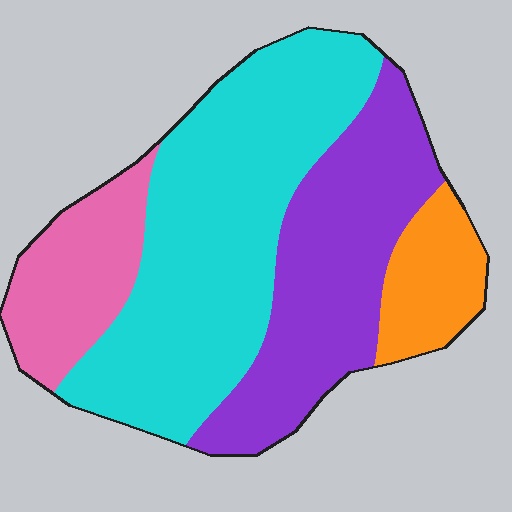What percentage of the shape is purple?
Purple covers 30% of the shape.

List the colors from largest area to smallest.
From largest to smallest: cyan, purple, pink, orange.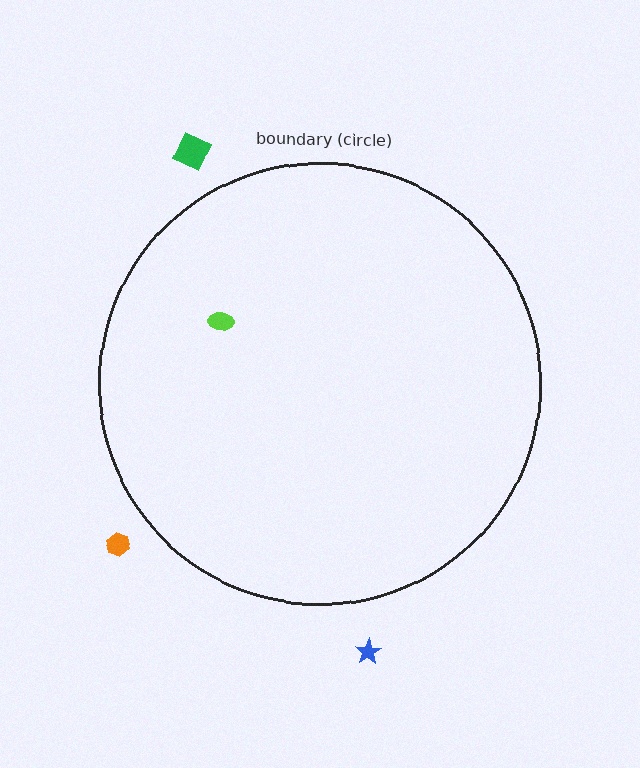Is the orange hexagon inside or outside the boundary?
Outside.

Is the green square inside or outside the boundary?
Outside.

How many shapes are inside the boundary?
1 inside, 3 outside.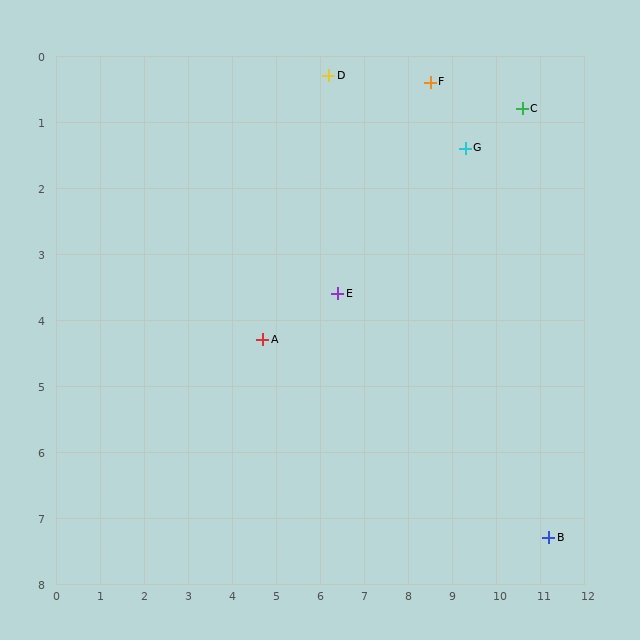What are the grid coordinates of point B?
Point B is at approximately (11.2, 7.3).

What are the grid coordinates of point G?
Point G is at approximately (9.3, 1.4).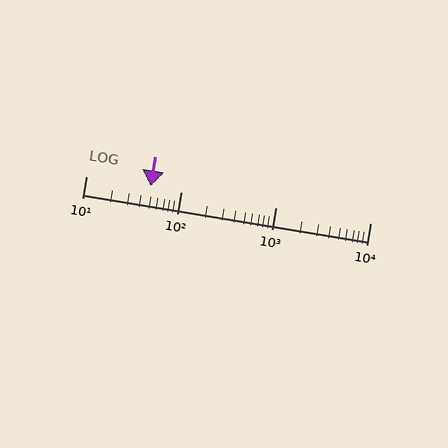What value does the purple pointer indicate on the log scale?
The pointer indicates approximately 48.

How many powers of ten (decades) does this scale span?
The scale spans 3 decades, from 10 to 10000.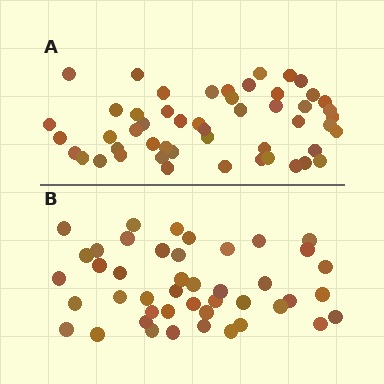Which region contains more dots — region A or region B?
Region A (the top region) has more dots.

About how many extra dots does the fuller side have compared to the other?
Region A has roughly 8 or so more dots than region B.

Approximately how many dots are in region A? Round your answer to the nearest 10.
About 50 dots. (The exact count is 51, which rounds to 50.)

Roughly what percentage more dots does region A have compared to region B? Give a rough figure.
About 15% more.